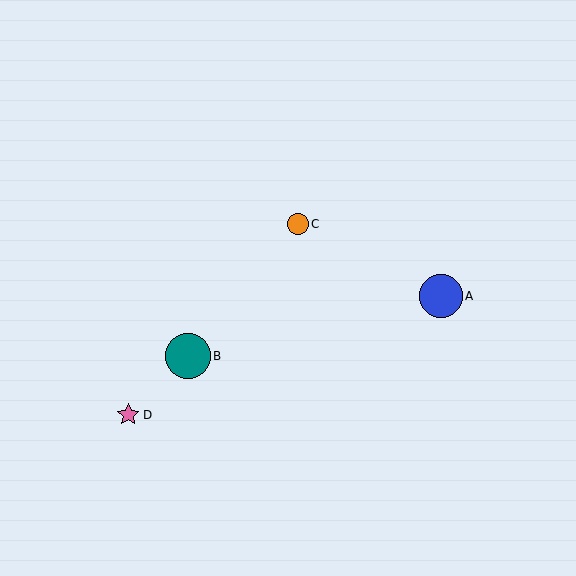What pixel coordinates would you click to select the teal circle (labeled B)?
Click at (188, 356) to select the teal circle B.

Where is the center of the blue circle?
The center of the blue circle is at (441, 296).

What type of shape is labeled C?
Shape C is an orange circle.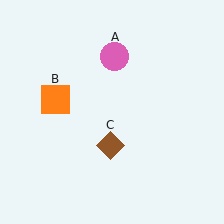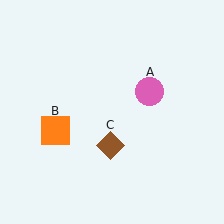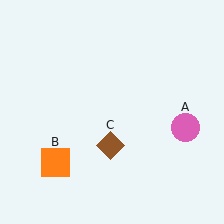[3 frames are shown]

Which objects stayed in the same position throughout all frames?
Brown diamond (object C) remained stationary.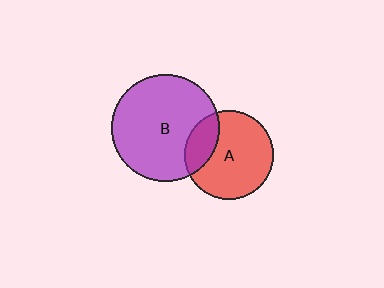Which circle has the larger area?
Circle B (purple).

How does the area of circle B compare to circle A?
Approximately 1.4 times.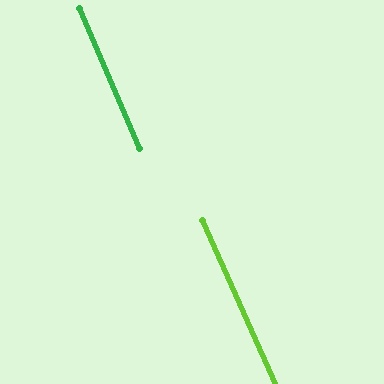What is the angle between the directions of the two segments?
Approximately 1 degree.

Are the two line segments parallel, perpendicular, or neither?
Parallel — their directions differ by only 0.8°.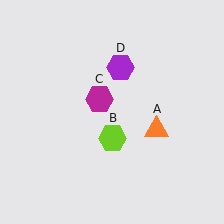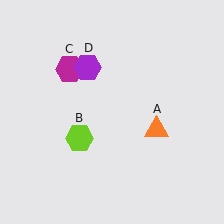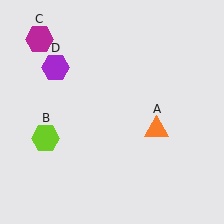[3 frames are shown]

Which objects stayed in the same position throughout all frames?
Orange triangle (object A) remained stationary.